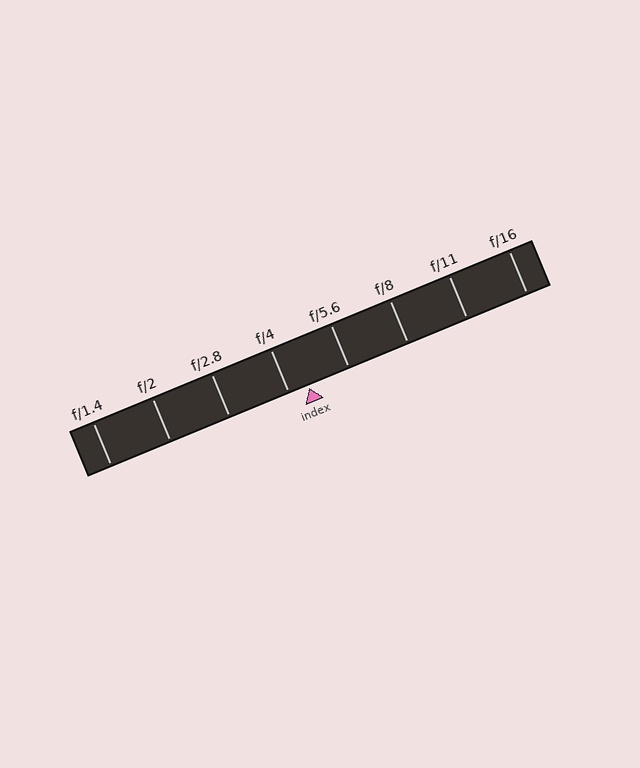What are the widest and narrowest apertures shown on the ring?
The widest aperture shown is f/1.4 and the narrowest is f/16.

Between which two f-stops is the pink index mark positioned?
The index mark is between f/4 and f/5.6.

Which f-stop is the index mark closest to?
The index mark is closest to f/4.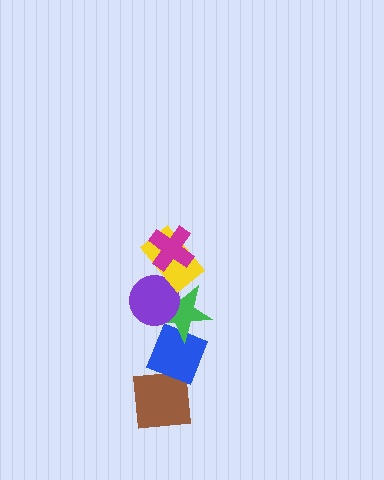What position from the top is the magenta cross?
The magenta cross is 1st from the top.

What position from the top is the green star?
The green star is 4th from the top.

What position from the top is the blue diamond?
The blue diamond is 5th from the top.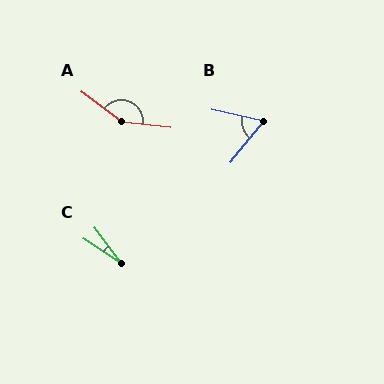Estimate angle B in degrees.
Approximately 64 degrees.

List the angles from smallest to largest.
C (19°), B (64°), A (150°).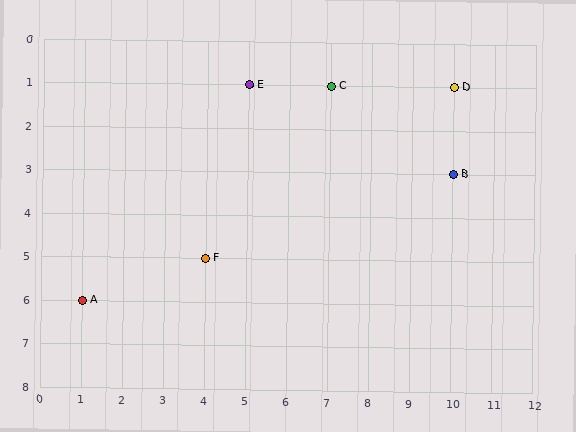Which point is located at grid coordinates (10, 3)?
Point B is at (10, 3).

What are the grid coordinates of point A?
Point A is at grid coordinates (1, 6).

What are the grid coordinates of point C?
Point C is at grid coordinates (7, 1).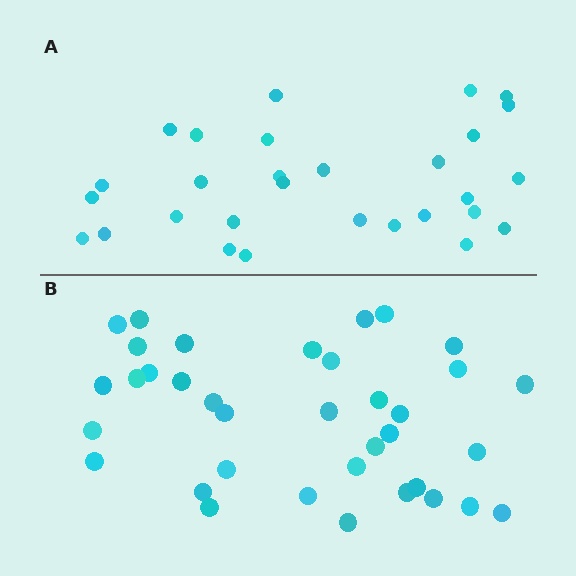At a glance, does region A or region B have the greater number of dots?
Region B (the bottom region) has more dots.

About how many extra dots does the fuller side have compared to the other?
Region B has roughly 8 or so more dots than region A.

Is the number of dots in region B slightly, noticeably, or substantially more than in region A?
Region B has only slightly more — the two regions are fairly close. The ratio is roughly 1.2 to 1.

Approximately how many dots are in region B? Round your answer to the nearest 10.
About 40 dots. (The exact count is 36, which rounds to 40.)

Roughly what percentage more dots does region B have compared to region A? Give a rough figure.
About 25% more.